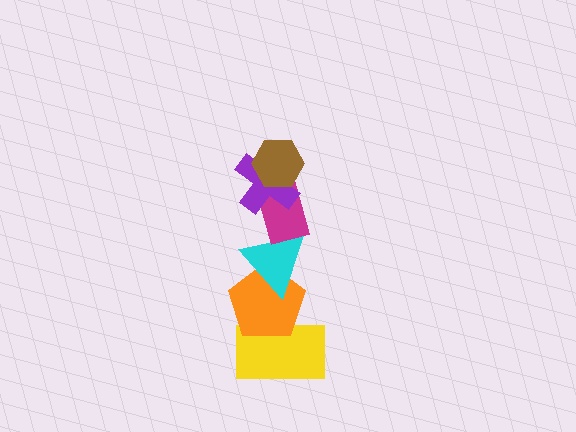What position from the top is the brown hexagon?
The brown hexagon is 1st from the top.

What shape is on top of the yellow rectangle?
The orange pentagon is on top of the yellow rectangle.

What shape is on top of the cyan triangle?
The magenta rectangle is on top of the cyan triangle.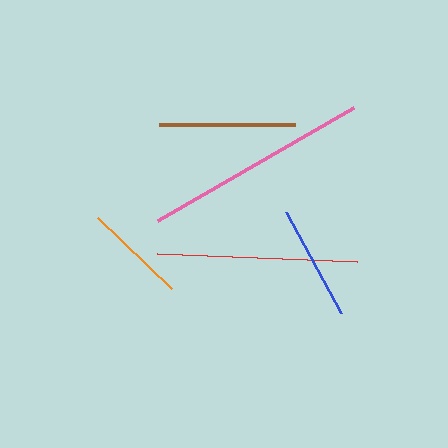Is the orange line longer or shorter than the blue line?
The blue line is longer than the orange line.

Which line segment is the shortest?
The orange line is the shortest at approximately 102 pixels.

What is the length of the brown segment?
The brown segment is approximately 136 pixels long.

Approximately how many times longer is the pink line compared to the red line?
The pink line is approximately 1.1 times the length of the red line.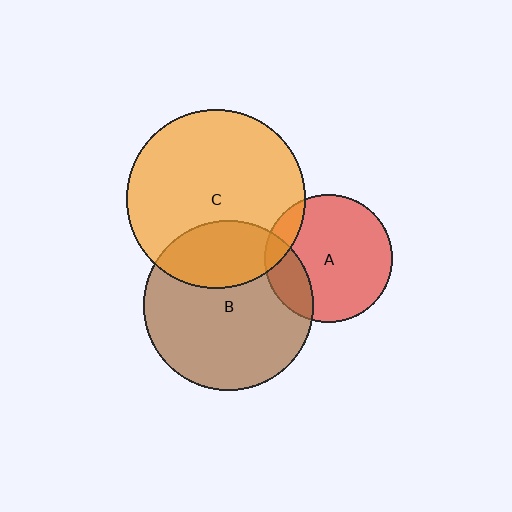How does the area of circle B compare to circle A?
Approximately 1.8 times.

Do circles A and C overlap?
Yes.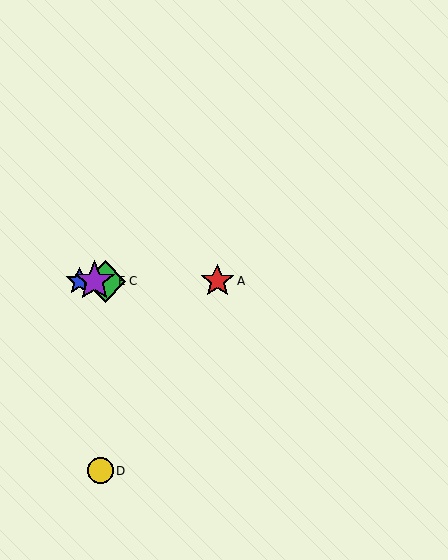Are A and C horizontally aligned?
Yes, both are at y≈281.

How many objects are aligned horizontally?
4 objects (A, B, C, E) are aligned horizontally.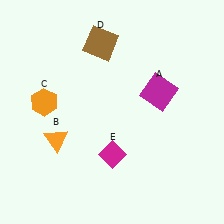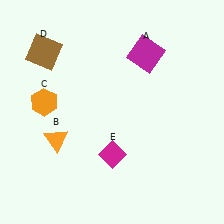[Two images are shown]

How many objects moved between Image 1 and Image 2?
2 objects moved between the two images.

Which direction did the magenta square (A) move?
The magenta square (A) moved up.